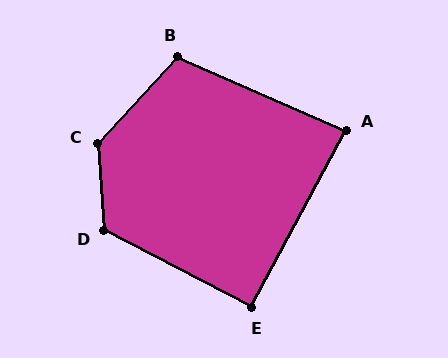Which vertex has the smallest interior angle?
A, at approximately 86 degrees.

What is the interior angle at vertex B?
Approximately 109 degrees (obtuse).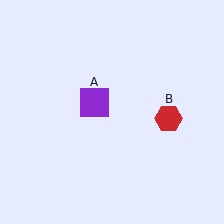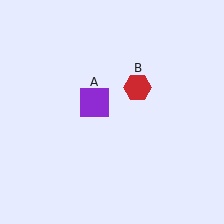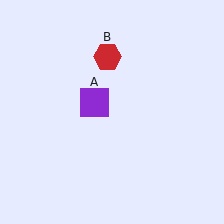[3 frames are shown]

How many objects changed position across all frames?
1 object changed position: red hexagon (object B).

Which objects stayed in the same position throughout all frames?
Purple square (object A) remained stationary.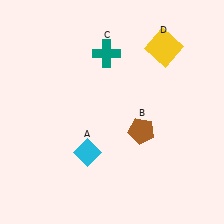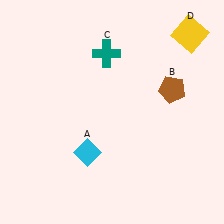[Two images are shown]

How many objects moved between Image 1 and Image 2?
2 objects moved between the two images.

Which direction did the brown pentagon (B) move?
The brown pentagon (B) moved up.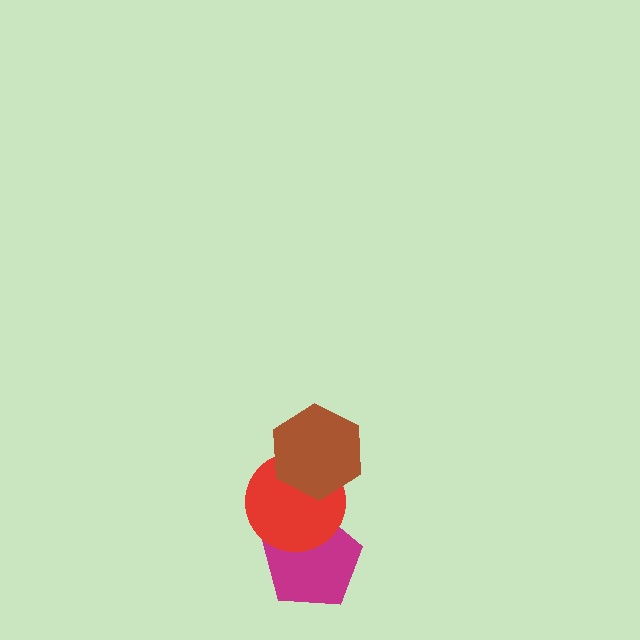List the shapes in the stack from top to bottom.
From top to bottom: the brown hexagon, the red circle, the magenta pentagon.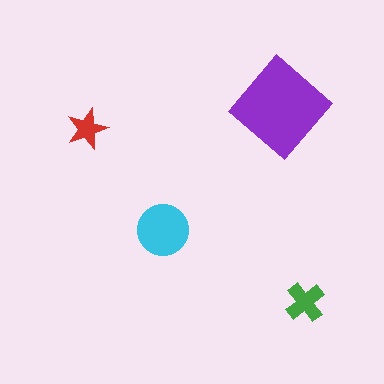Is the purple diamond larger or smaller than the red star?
Larger.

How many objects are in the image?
There are 4 objects in the image.